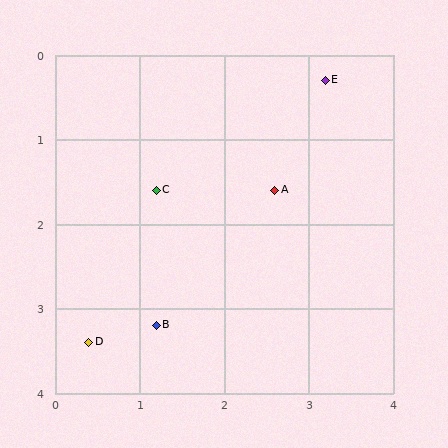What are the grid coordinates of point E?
Point E is at approximately (3.2, 0.3).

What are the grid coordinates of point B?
Point B is at approximately (1.2, 3.2).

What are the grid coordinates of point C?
Point C is at approximately (1.2, 1.6).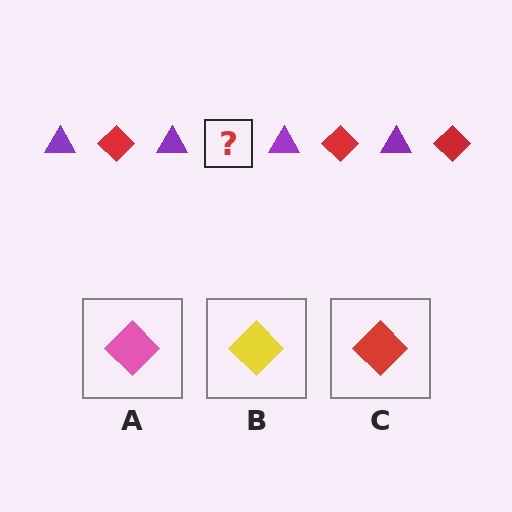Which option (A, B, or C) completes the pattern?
C.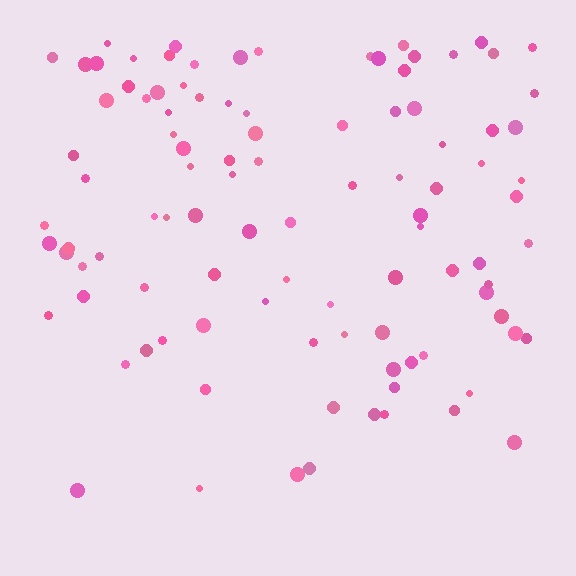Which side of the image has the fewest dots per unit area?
The bottom.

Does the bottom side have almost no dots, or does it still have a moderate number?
Still a moderate number, just noticeably fewer than the top.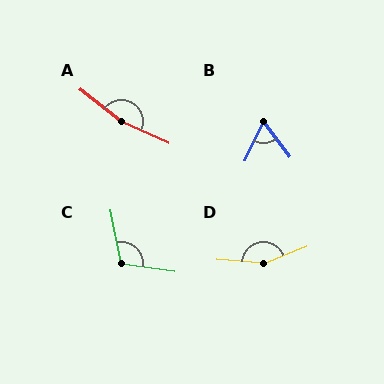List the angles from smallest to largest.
B (62°), C (109°), D (153°), A (166°).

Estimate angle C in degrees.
Approximately 109 degrees.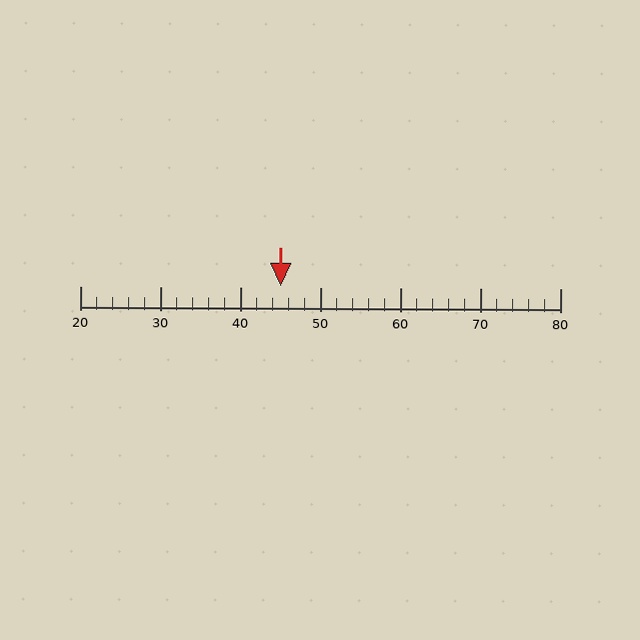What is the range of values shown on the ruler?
The ruler shows values from 20 to 80.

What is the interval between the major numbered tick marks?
The major tick marks are spaced 10 units apart.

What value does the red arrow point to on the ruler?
The red arrow points to approximately 45.